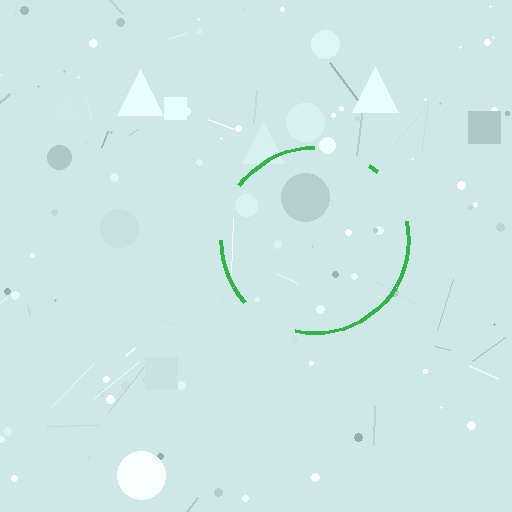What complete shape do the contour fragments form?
The contour fragments form a circle.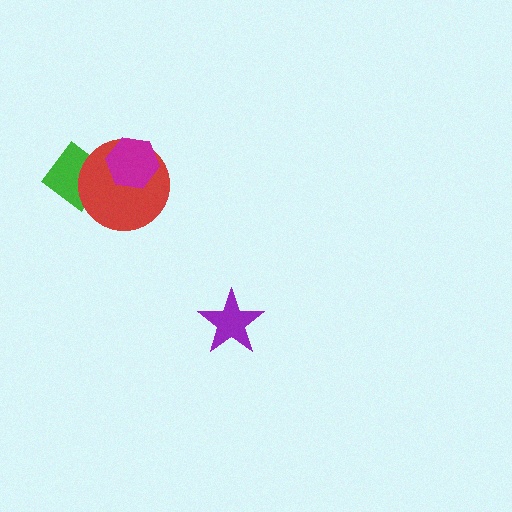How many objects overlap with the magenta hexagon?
1 object overlaps with the magenta hexagon.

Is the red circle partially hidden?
Yes, it is partially covered by another shape.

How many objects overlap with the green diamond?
1 object overlaps with the green diamond.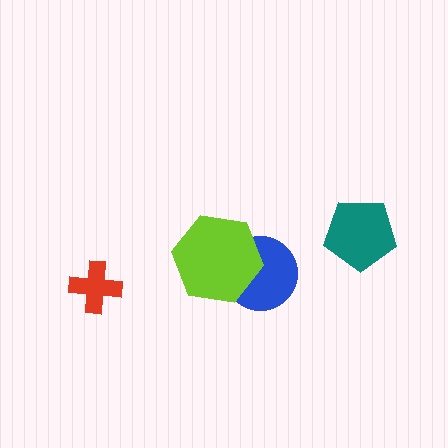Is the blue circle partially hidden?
Yes, it is partially covered by another shape.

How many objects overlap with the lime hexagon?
1 object overlaps with the lime hexagon.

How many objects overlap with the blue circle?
1 object overlaps with the blue circle.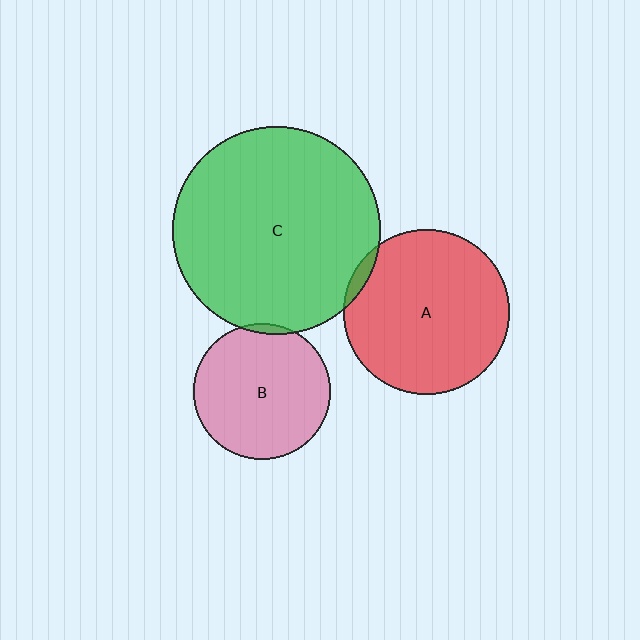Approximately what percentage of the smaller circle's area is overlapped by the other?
Approximately 5%.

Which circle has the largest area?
Circle C (green).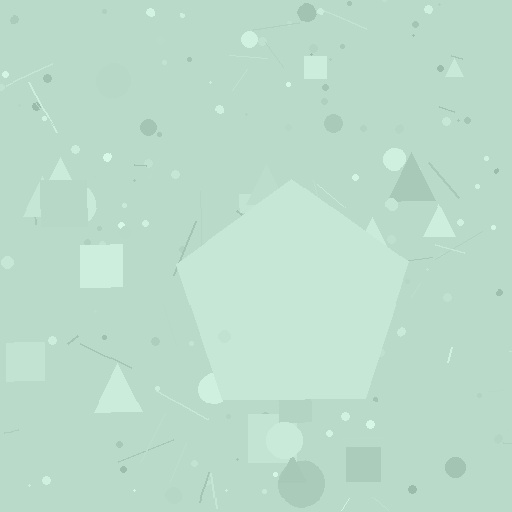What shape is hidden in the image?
A pentagon is hidden in the image.